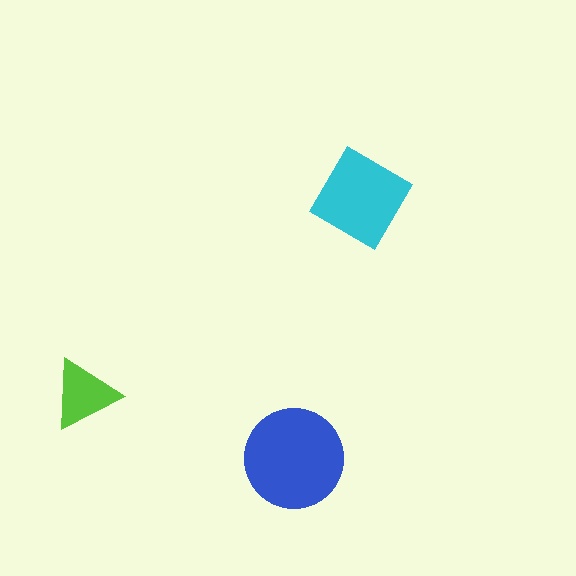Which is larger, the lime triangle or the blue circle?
The blue circle.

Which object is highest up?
The cyan diamond is topmost.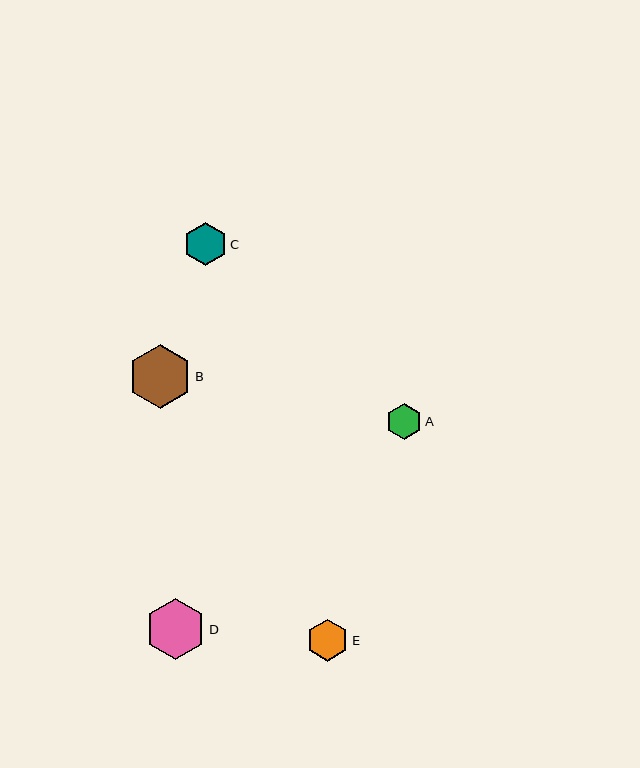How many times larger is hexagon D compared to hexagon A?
Hexagon D is approximately 1.7 times the size of hexagon A.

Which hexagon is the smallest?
Hexagon A is the smallest with a size of approximately 35 pixels.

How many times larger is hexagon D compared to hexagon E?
Hexagon D is approximately 1.4 times the size of hexagon E.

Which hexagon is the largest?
Hexagon B is the largest with a size of approximately 64 pixels.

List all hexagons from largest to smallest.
From largest to smallest: B, D, C, E, A.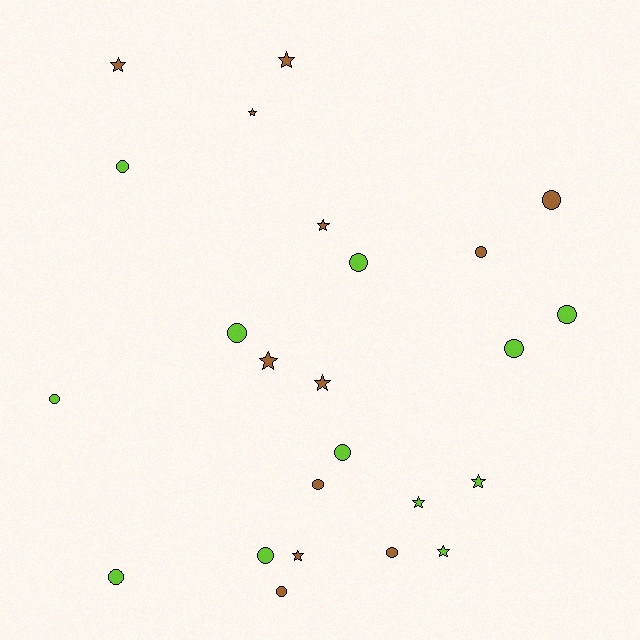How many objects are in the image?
There are 24 objects.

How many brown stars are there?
There are 7 brown stars.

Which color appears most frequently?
Lime, with 12 objects.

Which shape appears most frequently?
Circle, with 14 objects.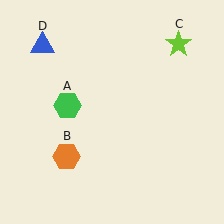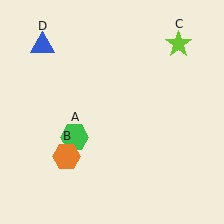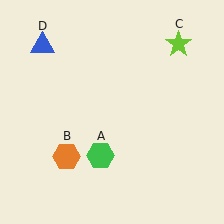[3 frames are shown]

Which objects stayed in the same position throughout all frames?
Orange hexagon (object B) and lime star (object C) and blue triangle (object D) remained stationary.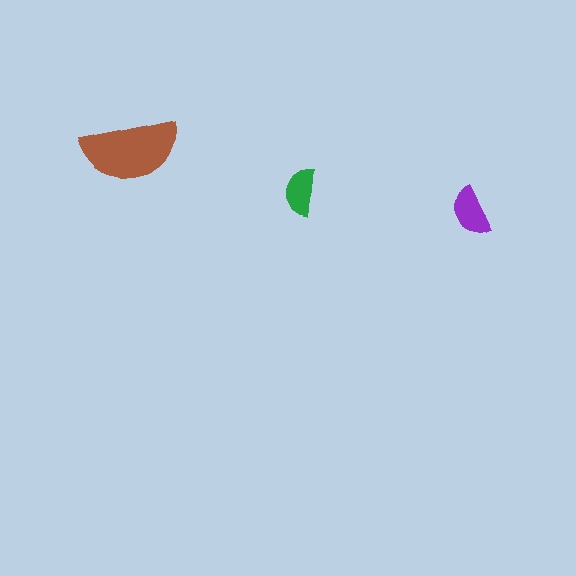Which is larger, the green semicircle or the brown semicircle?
The brown one.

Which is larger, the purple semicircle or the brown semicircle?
The brown one.